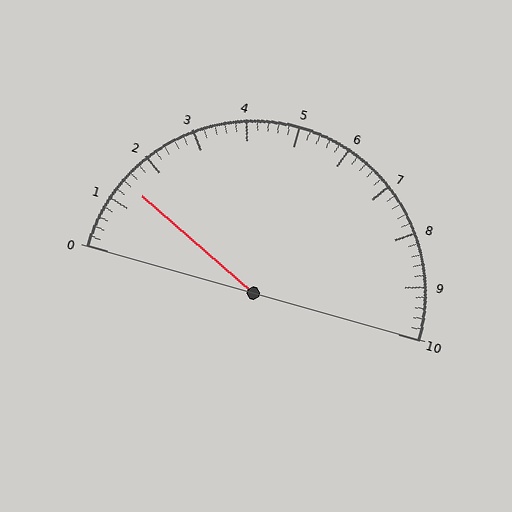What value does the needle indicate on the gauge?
The needle indicates approximately 1.4.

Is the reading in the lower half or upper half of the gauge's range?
The reading is in the lower half of the range (0 to 10).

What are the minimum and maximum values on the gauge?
The gauge ranges from 0 to 10.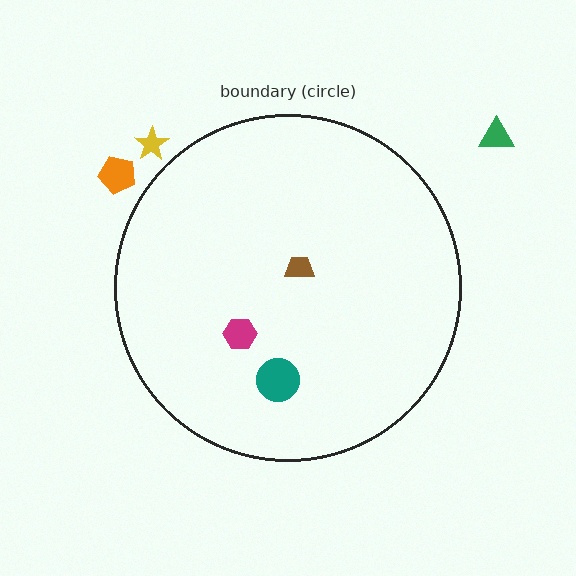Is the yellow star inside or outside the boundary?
Outside.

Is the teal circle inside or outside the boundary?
Inside.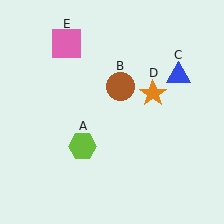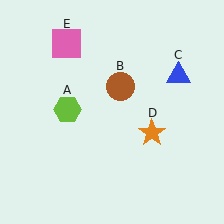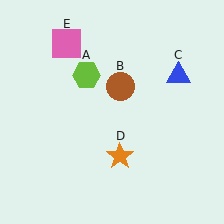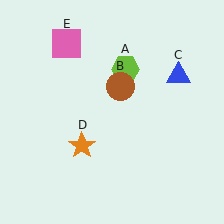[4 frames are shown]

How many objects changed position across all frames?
2 objects changed position: lime hexagon (object A), orange star (object D).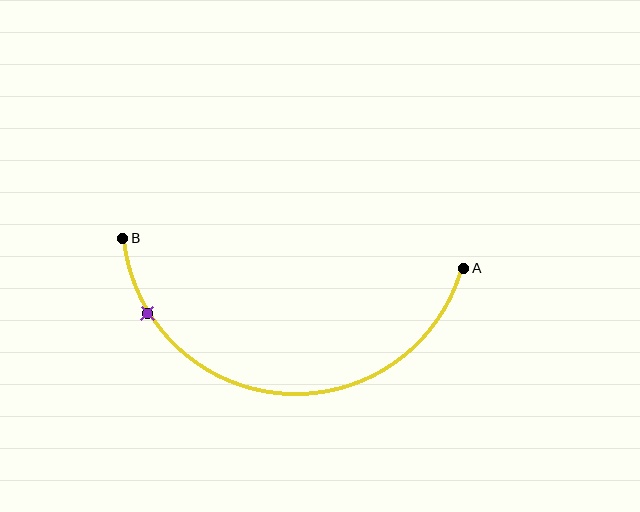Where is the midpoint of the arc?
The arc midpoint is the point on the curve farthest from the straight line joining A and B. It sits below that line.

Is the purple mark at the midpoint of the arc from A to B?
No. The purple mark lies on the arc but is closer to endpoint B. The arc midpoint would be at the point on the curve equidistant along the arc from both A and B.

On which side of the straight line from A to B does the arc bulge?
The arc bulges below the straight line connecting A and B.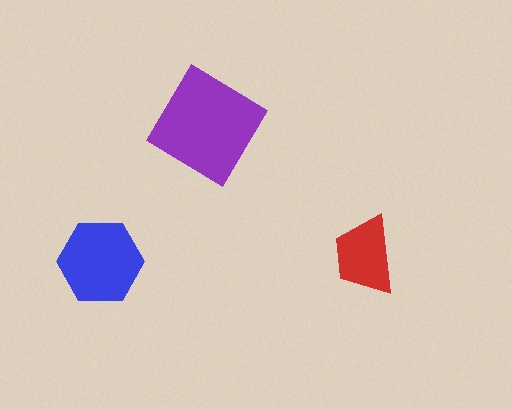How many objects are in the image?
There are 3 objects in the image.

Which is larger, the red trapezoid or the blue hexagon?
The blue hexagon.